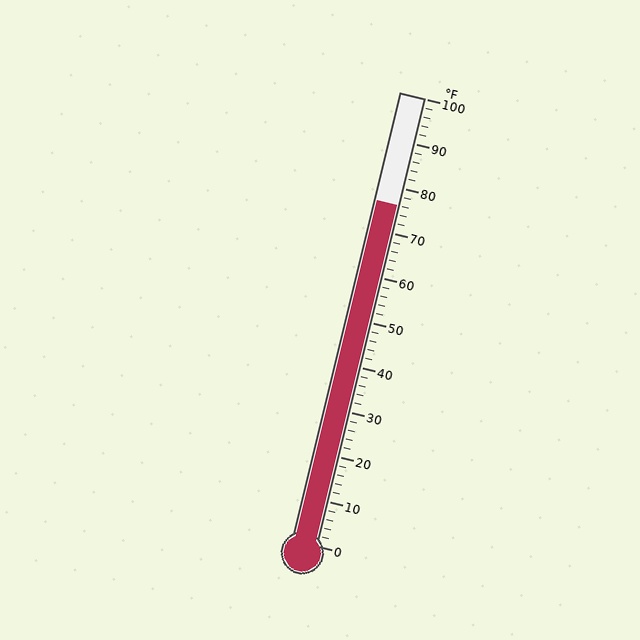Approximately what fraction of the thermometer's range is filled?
The thermometer is filled to approximately 75% of its range.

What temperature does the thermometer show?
The thermometer shows approximately 76°F.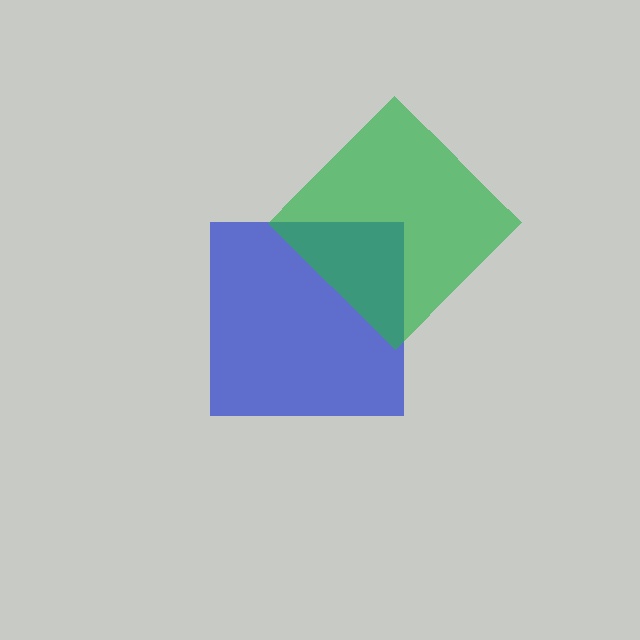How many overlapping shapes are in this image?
There are 2 overlapping shapes in the image.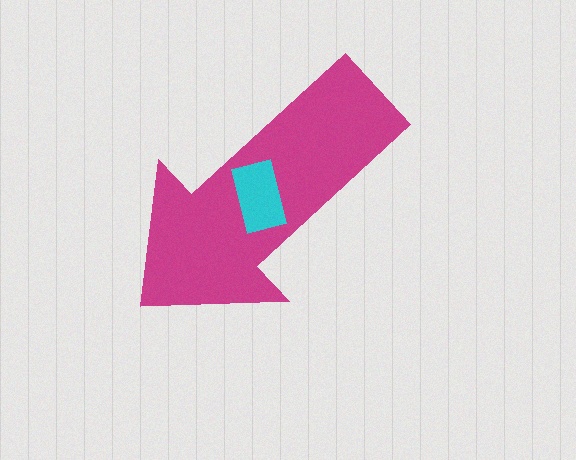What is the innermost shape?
The cyan rectangle.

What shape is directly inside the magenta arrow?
The cyan rectangle.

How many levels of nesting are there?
2.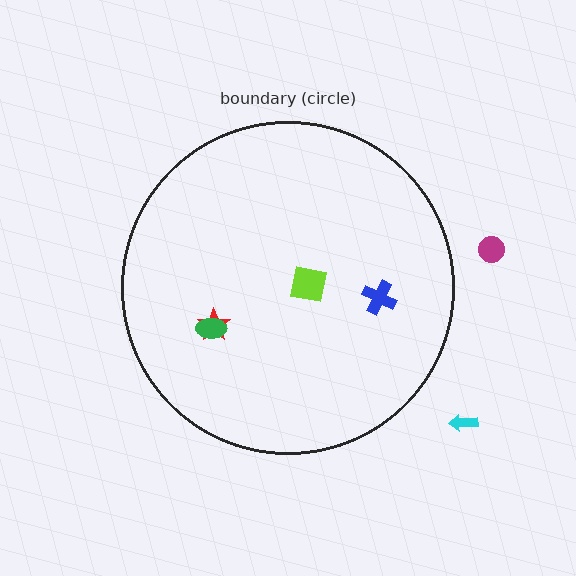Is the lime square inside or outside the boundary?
Inside.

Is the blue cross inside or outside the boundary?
Inside.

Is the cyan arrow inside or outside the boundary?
Outside.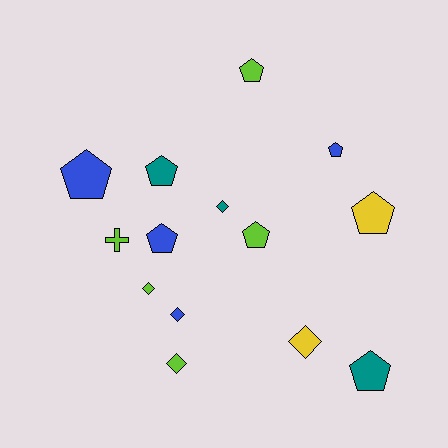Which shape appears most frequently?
Pentagon, with 8 objects.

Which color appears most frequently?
Lime, with 5 objects.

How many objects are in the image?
There are 14 objects.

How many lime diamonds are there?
There are 2 lime diamonds.